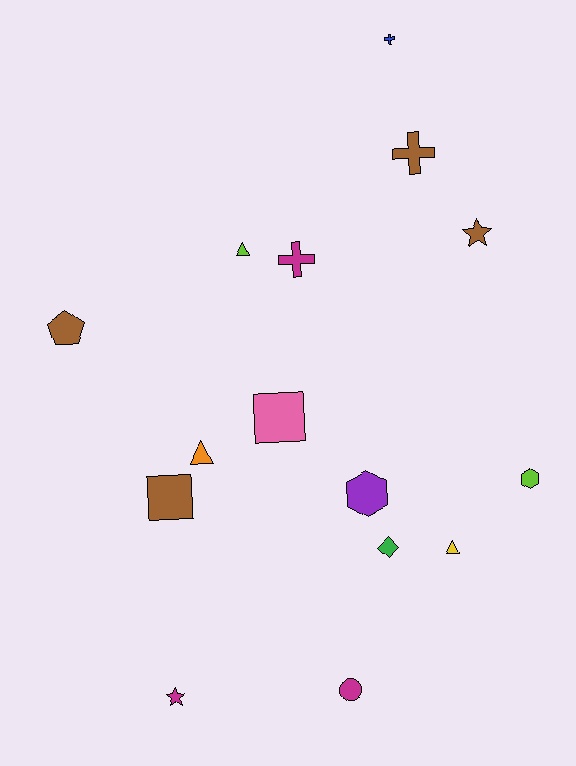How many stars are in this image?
There are 2 stars.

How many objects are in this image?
There are 15 objects.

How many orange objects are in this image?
There is 1 orange object.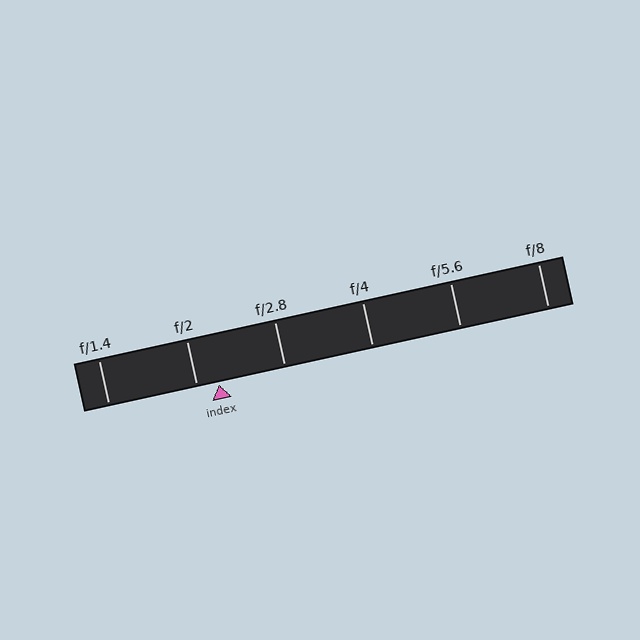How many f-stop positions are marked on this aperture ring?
There are 6 f-stop positions marked.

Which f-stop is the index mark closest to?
The index mark is closest to f/2.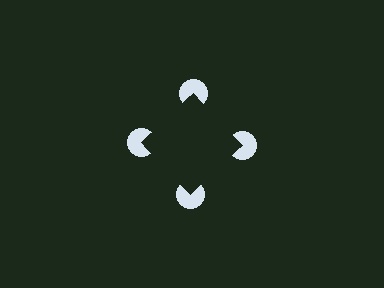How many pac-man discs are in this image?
There are 4 — one at each vertex of the illusory square.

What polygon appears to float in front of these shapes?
An illusory square — its edges are inferred from the aligned wedge cuts in the pac-man discs, not physically drawn.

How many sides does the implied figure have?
4 sides.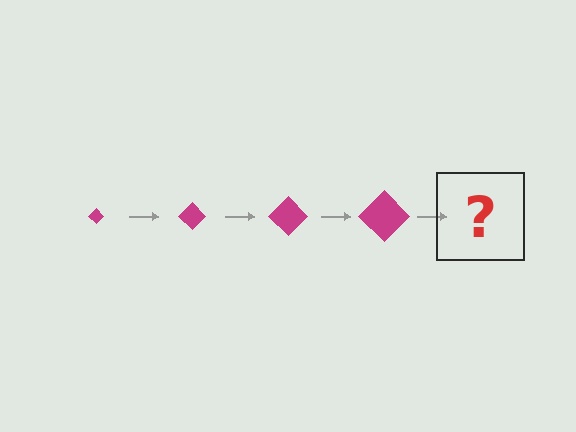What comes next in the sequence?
The next element should be a magenta diamond, larger than the previous one.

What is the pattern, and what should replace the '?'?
The pattern is that the diamond gets progressively larger each step. The '?' should be a magenta diamond, larger than the previous one.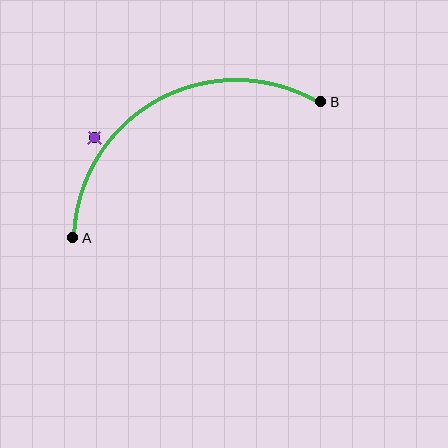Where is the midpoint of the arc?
The arc midpoint is the point on the curve farthest from the straight line joining A and B. It sits above that line.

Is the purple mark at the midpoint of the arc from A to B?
No — the purple mark does not lie on the arc at all. It sits slightly outside the curve.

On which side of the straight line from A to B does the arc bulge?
The arc bulges above the straight line connecting A and B.